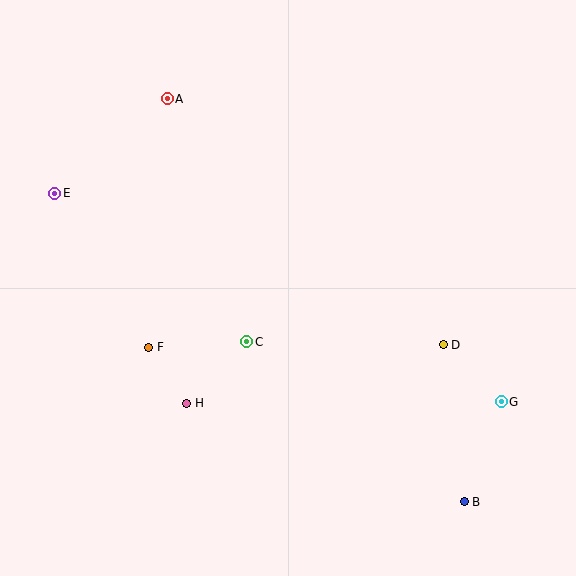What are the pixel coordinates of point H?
Point H is at (187, 403).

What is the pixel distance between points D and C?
The distance between D and C is 196 pixels.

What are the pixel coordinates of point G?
Point G is at (501, 402).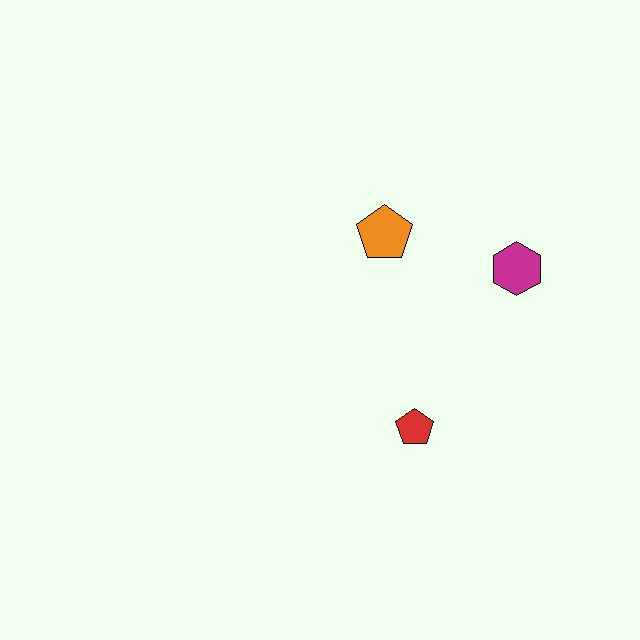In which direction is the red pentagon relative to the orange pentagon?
The red pentagon is below the orange pentagon.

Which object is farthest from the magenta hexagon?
The red pentagon is farthest from the magenta hexagon.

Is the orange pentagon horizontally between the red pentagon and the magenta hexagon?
No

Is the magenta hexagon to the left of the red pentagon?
No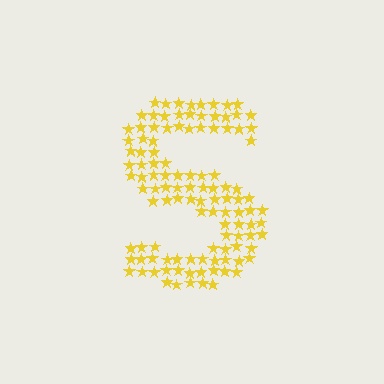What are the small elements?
The small elements are stars.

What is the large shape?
The large shape is the letter S.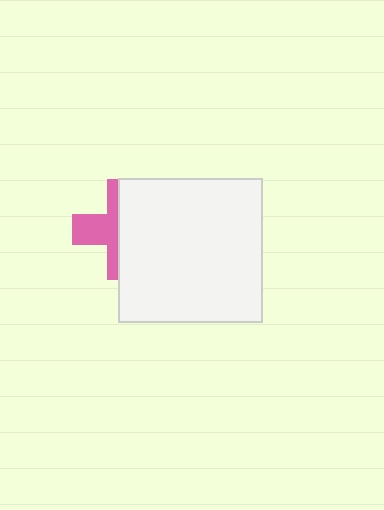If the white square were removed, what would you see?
You would see the complete pink cross.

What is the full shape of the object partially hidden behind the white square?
The partially hidden object is a pink cross.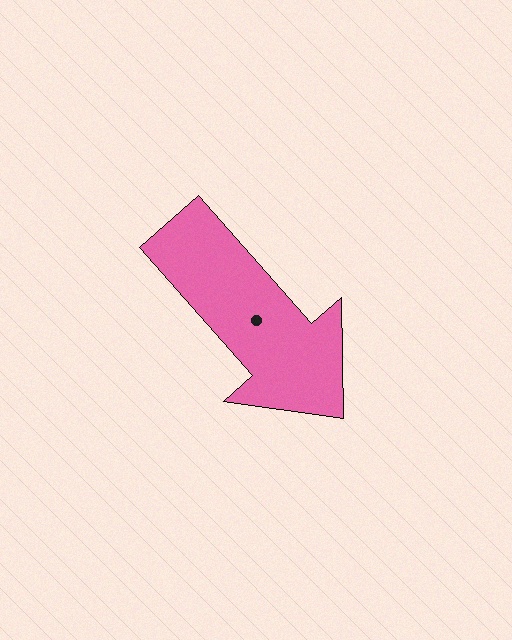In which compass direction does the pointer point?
Southeast.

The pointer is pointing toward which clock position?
Roughly 5 o'clock.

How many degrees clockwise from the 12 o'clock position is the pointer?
Approximately 138 degrees.